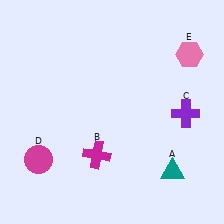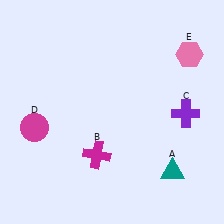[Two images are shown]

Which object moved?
The magenta circle (D) moved up.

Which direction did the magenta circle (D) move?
The magenta circle (D) moved up.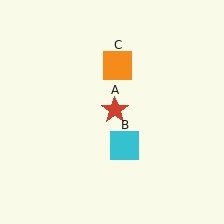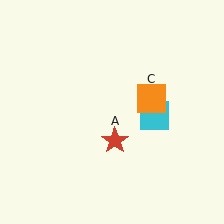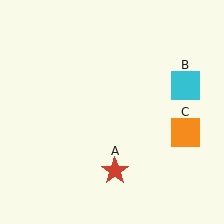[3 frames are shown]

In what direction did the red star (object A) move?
The red star (object A) moved down.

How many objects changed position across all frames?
3 objects changed position: red star (object A), cyan square (object B), orange square (object C).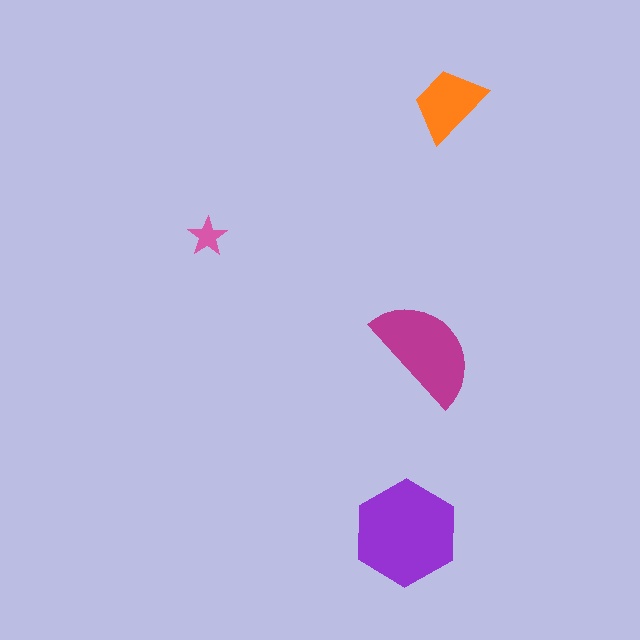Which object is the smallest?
The pink star.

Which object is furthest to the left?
The pink star is leftmost.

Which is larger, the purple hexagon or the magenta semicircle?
The purple hexagon.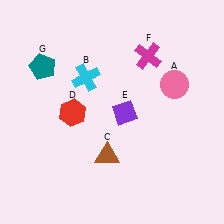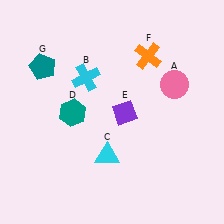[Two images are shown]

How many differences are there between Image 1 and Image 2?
There are 3 differences between the two images.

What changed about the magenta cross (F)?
In Image 1, F is magenta. In Image 2, it changed to orange.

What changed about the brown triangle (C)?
In Image 1, C is brown. In Image 2, it changed to cyan.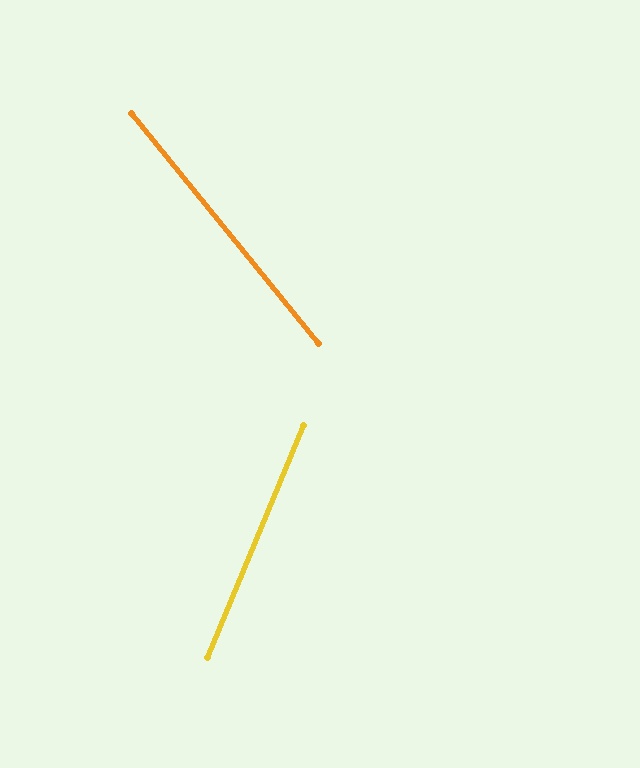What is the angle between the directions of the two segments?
Approximately 62 degrees.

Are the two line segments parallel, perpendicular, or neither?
Neither parallel nor perpendicular — they differ by about 62°.